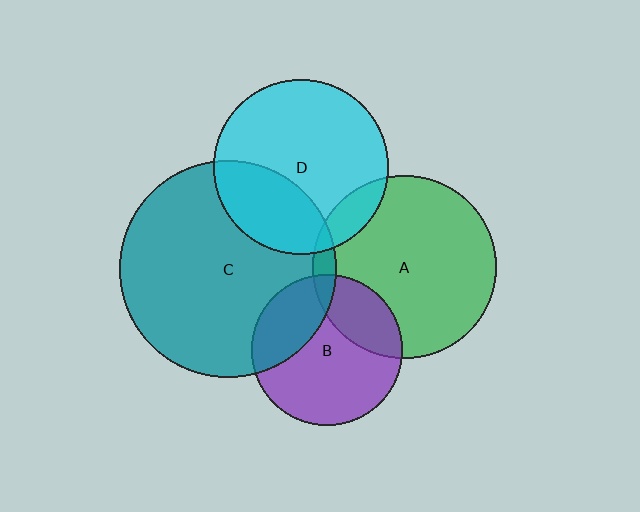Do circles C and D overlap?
Yes.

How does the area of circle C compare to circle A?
Approximately 1.4 times.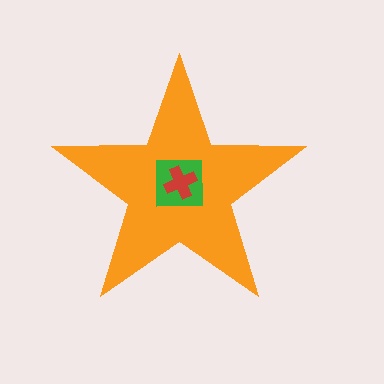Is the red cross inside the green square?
Yes.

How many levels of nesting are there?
3.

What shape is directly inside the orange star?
The green square.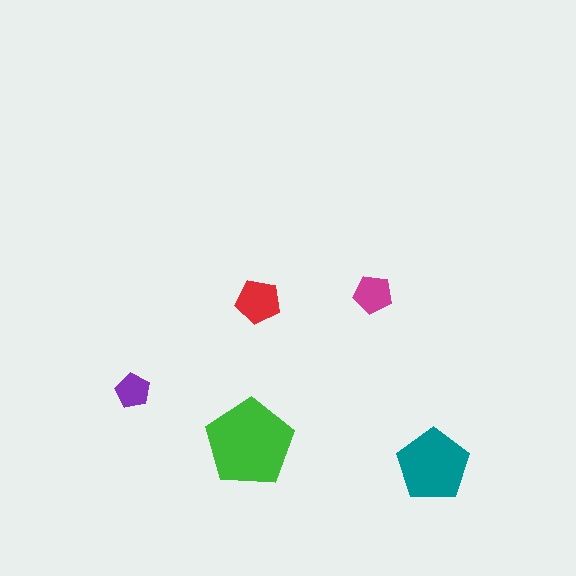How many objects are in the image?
There are 5 objects in the image.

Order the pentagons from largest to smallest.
the green one, the teal one, the red one, the magenta one, the purple one.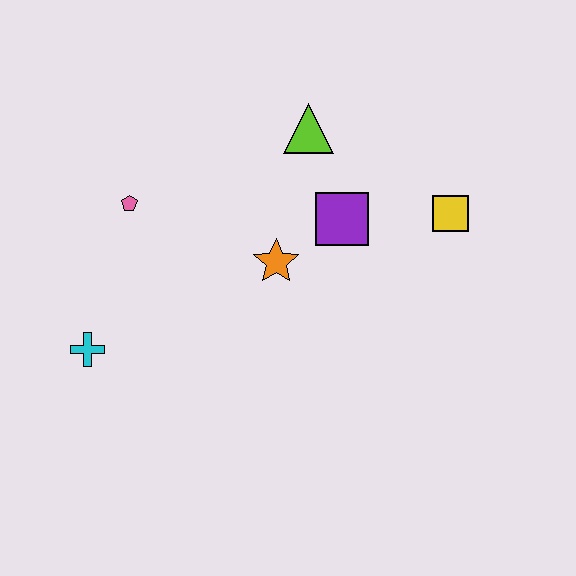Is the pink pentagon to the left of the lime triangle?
Yes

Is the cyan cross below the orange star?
Yes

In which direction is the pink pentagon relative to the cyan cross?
The pink pentagon is above the cyan cross.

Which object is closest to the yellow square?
The purple square is closest to the yellow square.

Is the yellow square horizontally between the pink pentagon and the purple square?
No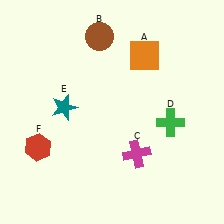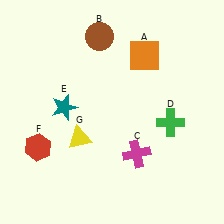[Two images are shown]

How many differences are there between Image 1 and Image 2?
There is 1 difference between the two images.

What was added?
A yellow triangle (G) was added in Image 2.